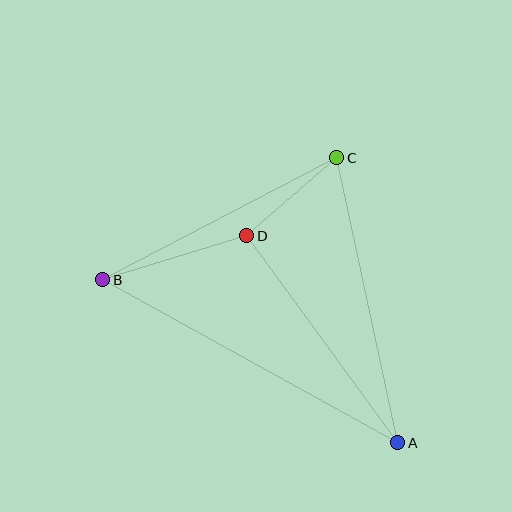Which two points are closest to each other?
Points C and D are closest to each other.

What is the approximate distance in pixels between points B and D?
The distance between B and D is approximately 150 pixels.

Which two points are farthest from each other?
Points A and B are farthest from each other.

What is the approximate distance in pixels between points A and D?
The distance between A and D is approximately 256 pixels.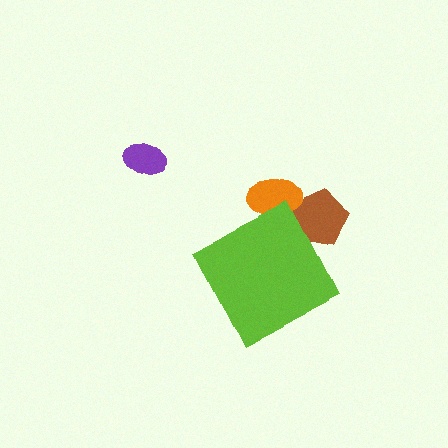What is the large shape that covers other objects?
A lime diamond.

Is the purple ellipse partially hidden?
No, the purple ellipse is fully visible.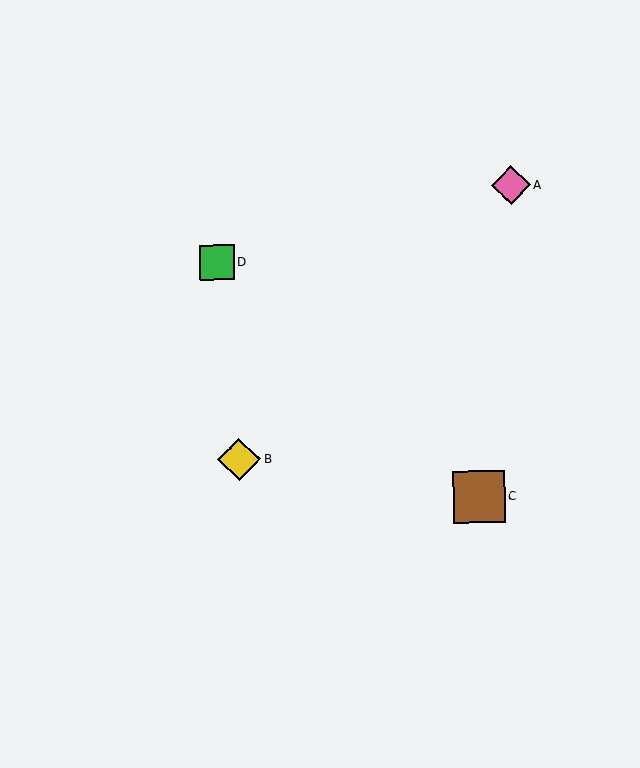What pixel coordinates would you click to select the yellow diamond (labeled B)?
Click at (239, 459) to select the yellow diamond B.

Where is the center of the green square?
The center of the green square is at (217, 263).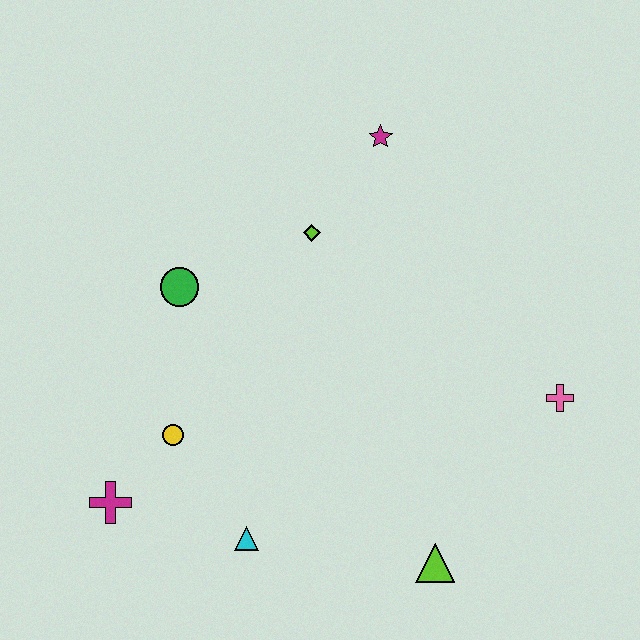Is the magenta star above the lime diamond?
Yes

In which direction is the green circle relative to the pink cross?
The green circle is to the left of the pink cross.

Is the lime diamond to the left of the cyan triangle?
No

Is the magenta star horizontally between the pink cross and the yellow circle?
Yes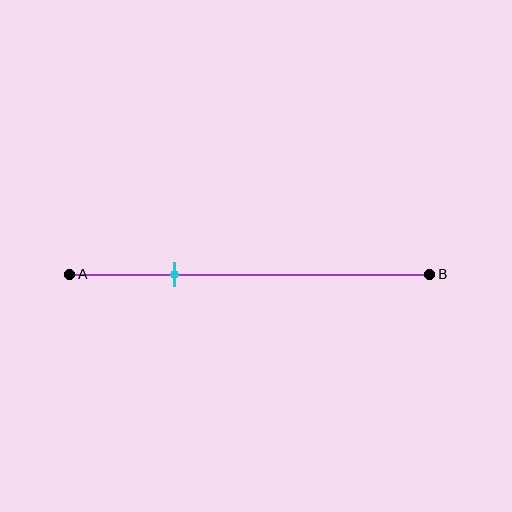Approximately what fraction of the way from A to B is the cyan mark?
The cyan mark is approximately 30% of the way from A to B.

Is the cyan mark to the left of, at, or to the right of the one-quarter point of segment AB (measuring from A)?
The cyan mark is to the right of the one-quarter point of segment AB.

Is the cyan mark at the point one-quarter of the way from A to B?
No, the mark is at about 30% from A, not at the 25% one-quarter point.